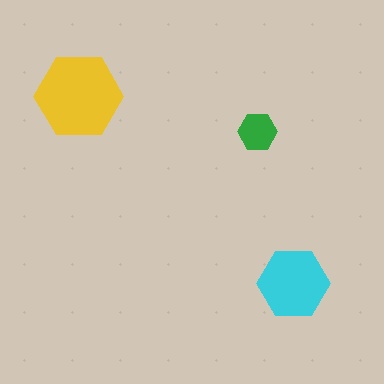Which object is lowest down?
The cyan hexagon is bottommost.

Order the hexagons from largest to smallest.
the yellow one, the cyan one, the green one.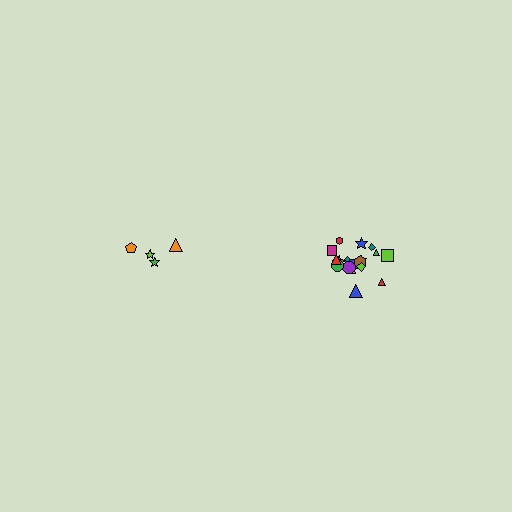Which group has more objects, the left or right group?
The right group.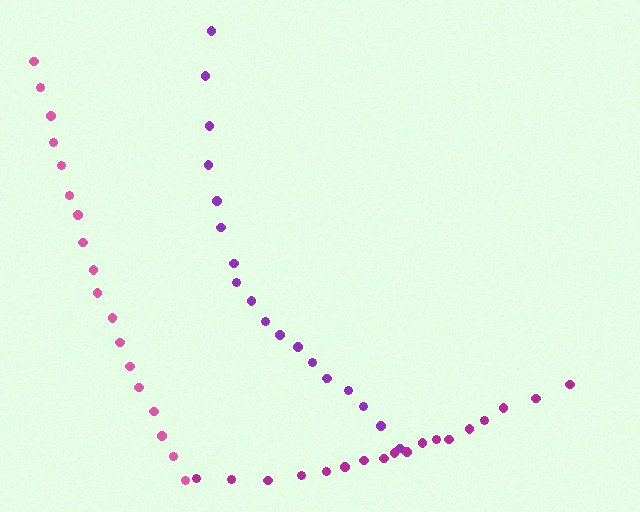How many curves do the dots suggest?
There are 3 distinct paths.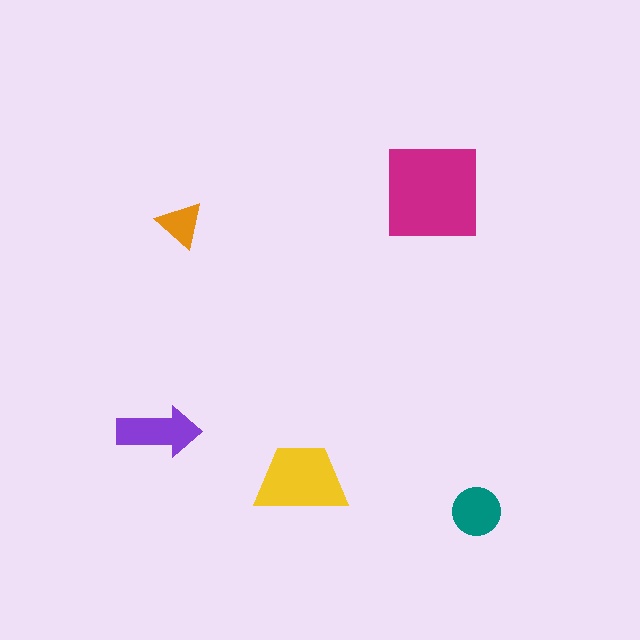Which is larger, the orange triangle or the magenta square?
The magenta square.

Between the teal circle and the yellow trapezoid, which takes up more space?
The yellow trapezoid.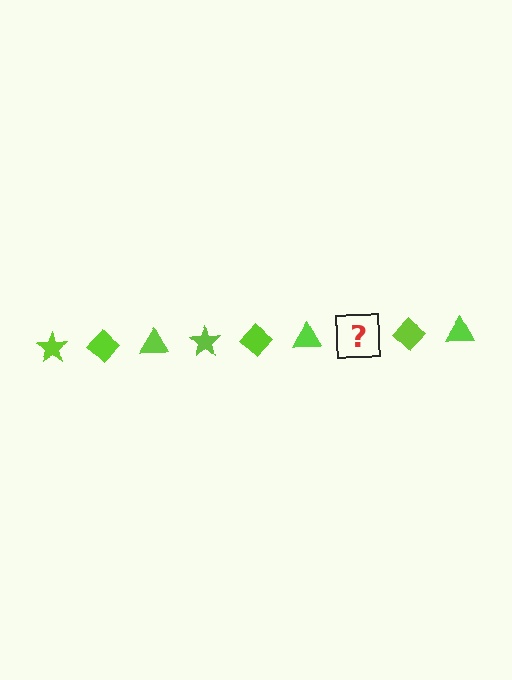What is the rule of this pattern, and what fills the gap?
The rule is that the pattern cycles through star, diamond, triangle shapes in lime. The gap should be filled with a lime star.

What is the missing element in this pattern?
The missing element is a lime star.